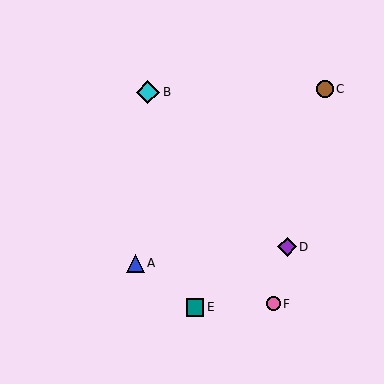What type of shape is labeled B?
Shape B is a cyan diamond.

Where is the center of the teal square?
The center of the teal square is at (195, 307).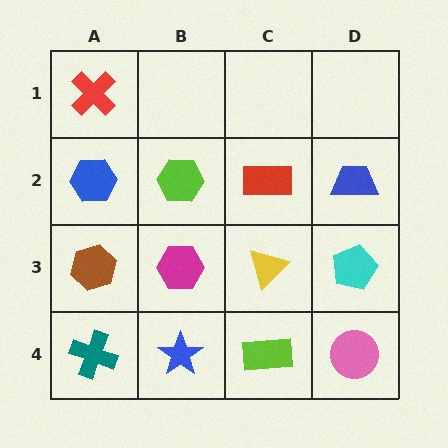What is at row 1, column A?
A red cross.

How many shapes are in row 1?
1 shape.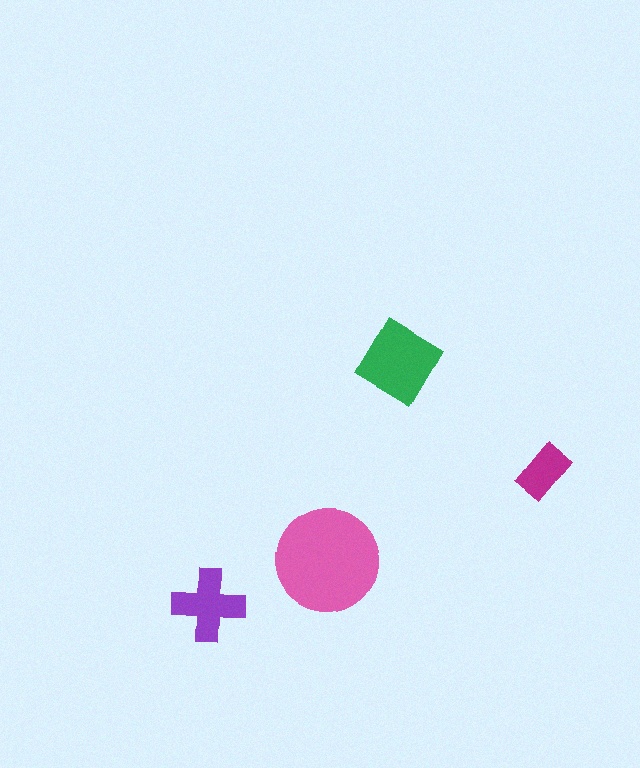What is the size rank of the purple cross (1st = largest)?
3rd.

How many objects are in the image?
There are 4 objects in the image.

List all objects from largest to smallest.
The pink circle, the green diamond, the purple cross, the magenta rectangle.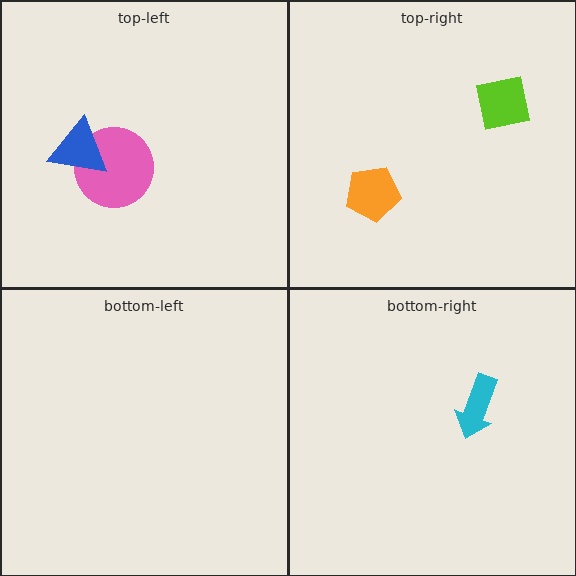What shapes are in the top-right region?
The orange pentagon, the lime square.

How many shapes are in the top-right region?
2.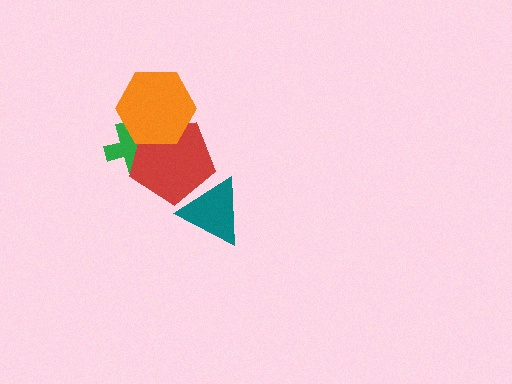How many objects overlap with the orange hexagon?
2 objects overlap with the orange hexagon.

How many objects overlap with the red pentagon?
3 objects overlap with the red pentagon.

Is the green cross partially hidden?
Yes, it is partially covered by another shape.